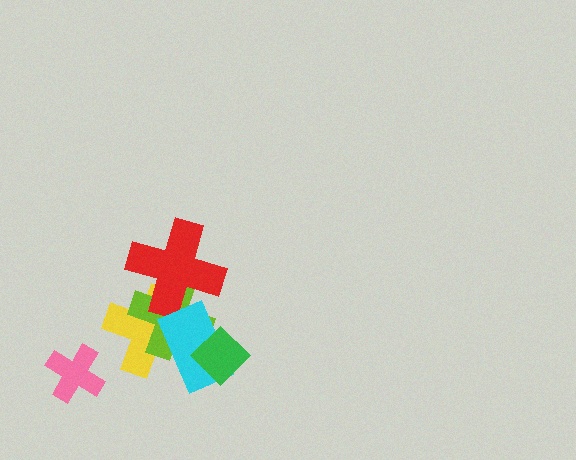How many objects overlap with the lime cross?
4 objects overlap with the lime cross.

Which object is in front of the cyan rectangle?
The green diamond is in front of the cyan rectangle.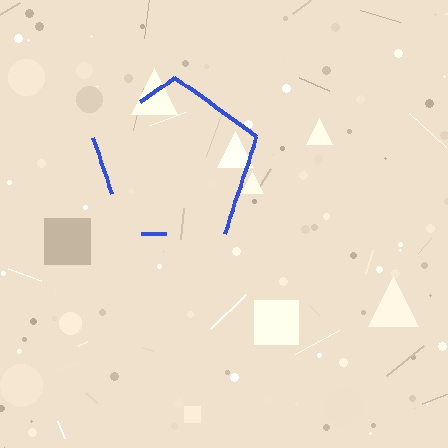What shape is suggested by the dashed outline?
The dashed outline suggests a pentagon.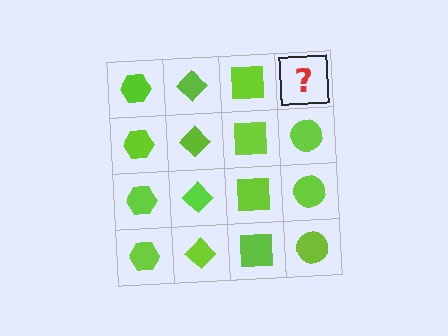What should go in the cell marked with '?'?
The missing cell should contain a lime circle.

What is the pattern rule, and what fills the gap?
The rule is that each column has a consistent shape. The gap should be filled with a lime circle.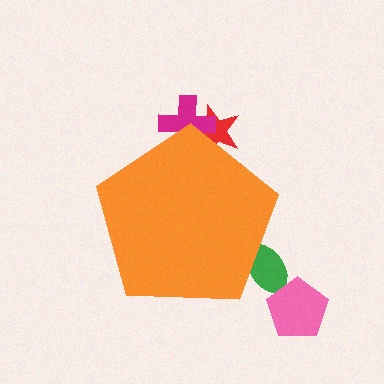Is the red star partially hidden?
Yes, the red star is partially hidden behind the orange pentagon.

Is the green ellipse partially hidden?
Yes, the green ellipse is partially hidden behind the orange pentagon.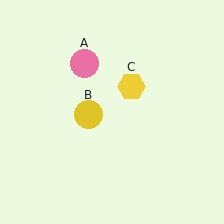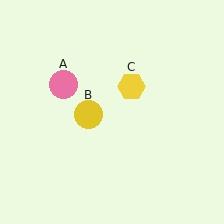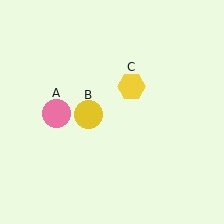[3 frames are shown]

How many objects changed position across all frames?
1 object changed position: pink circle (object A).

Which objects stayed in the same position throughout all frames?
Yellow circle (object B) and yellow hexagon (object C) remained stationary.